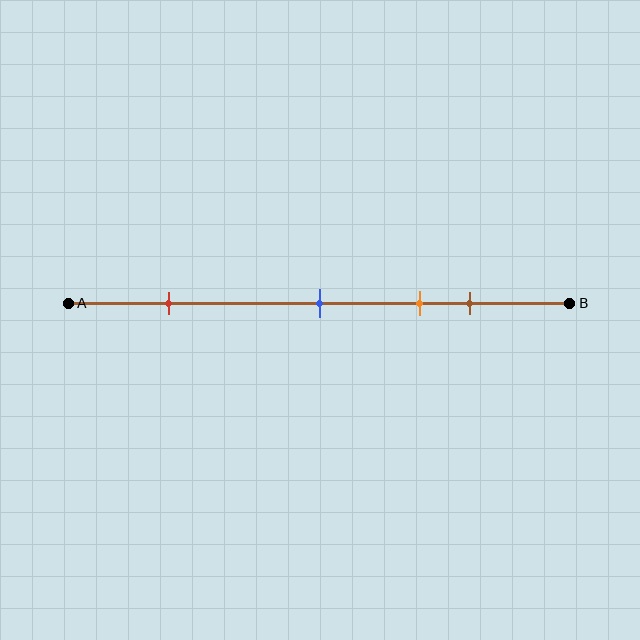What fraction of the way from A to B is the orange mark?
The orange mark is approximately 70% (0.7) of the way from A to B.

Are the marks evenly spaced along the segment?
No, the marks are not evenly spaced.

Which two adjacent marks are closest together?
The orange and brown marks are the closest adjacent pair.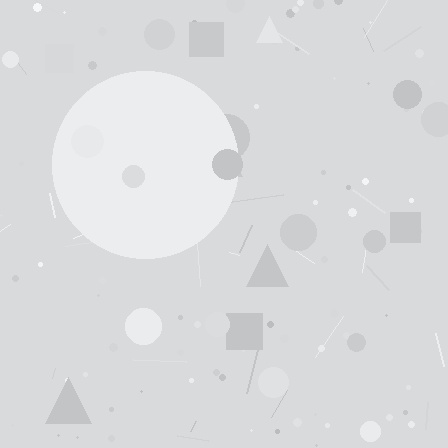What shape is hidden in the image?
A circle is hidden in the image.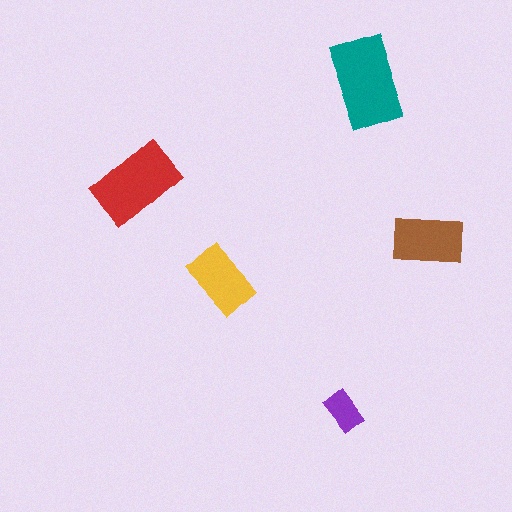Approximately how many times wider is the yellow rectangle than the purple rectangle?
About 1.5 times wider.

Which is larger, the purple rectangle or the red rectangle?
The red one.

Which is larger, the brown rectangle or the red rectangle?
The red one.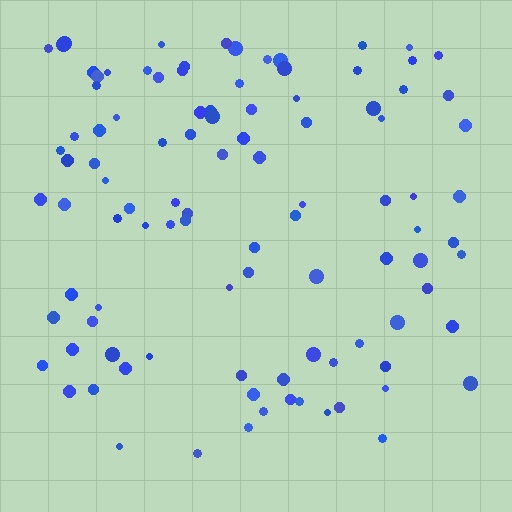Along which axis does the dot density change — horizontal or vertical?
Vertical.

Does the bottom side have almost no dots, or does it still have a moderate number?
Still a moderate number, just noticeably fewer than the top.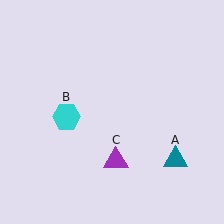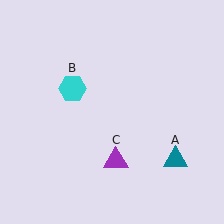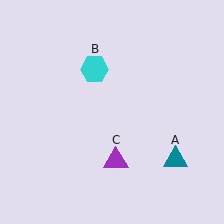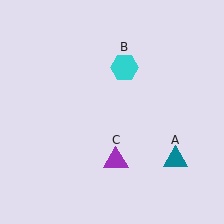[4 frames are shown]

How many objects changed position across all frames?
1 object changed position: cyan hexagon (object B).